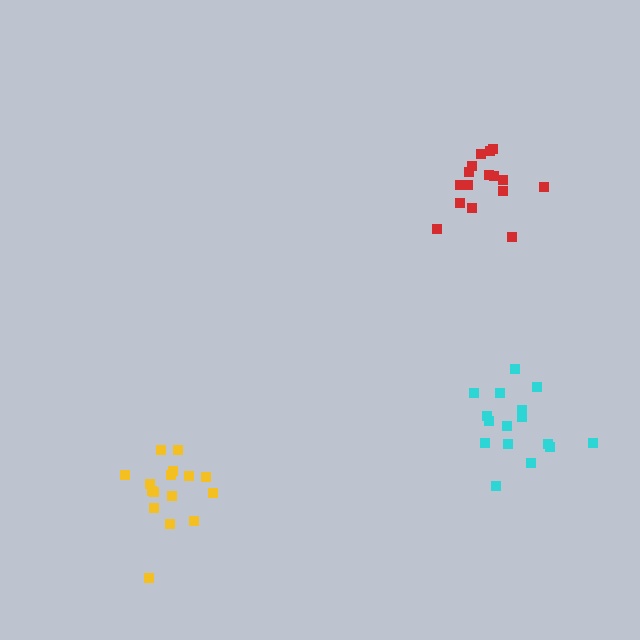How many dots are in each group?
Group 1: 16 dots, Group 2: 16 dots, Group 3: 16 dots (48 total).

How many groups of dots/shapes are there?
There are 3 groups.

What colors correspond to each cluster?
The clusters are colored: yellow, red, cyan.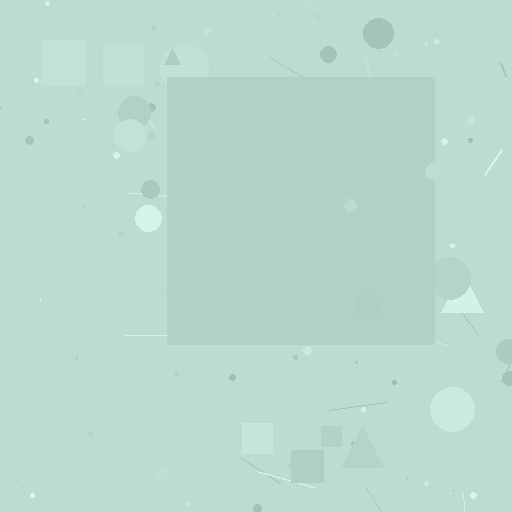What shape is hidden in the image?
A square is hidden in the image.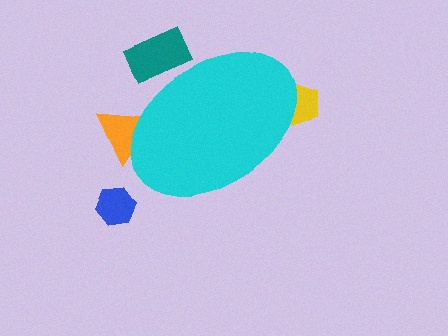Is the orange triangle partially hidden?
Yes, the orange triangle is partially hidden behind the cyan ellipse.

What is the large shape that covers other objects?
A cyan ellipse.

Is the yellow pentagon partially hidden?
Yes, the yellow pentagon is partially hidden behind the cyan ellipse.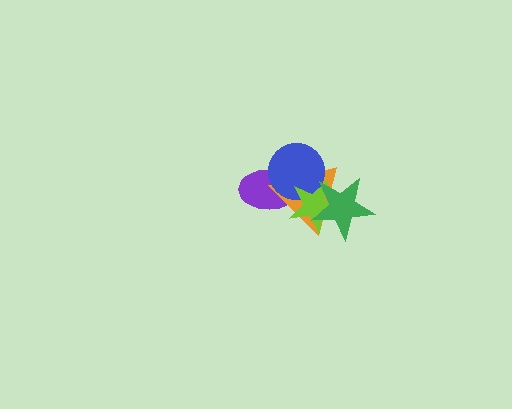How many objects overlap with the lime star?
4 objects overlap with the lime star.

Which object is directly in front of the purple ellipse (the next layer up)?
The orange triangle is directly in front of the purple ellipse.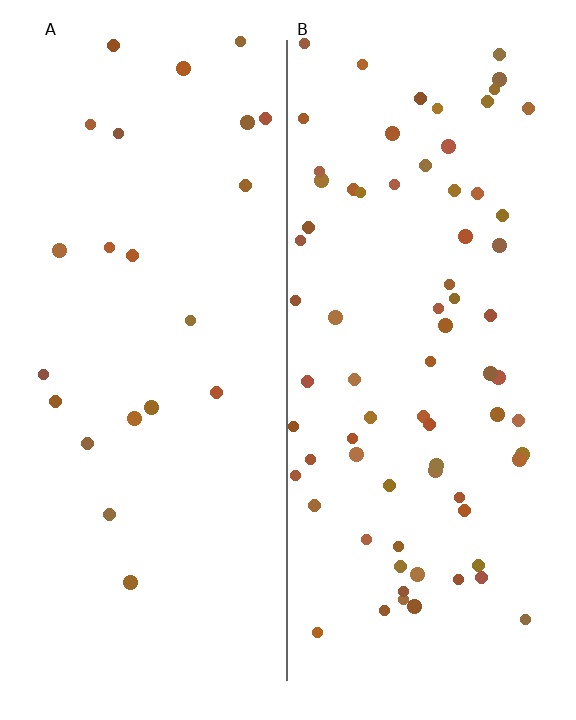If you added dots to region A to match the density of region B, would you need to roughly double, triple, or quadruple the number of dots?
Approximately triple.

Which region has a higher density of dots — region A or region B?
B (the right).